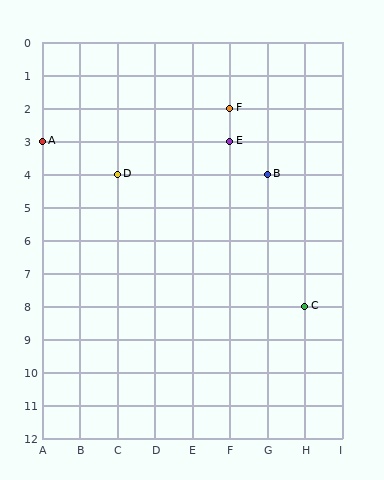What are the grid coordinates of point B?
Point B is at grid coordinates (G, 4).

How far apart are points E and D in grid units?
Points E and D are 3 columns and 1 row apart (about 3.2 grid units diagonally).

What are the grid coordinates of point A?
Point A is at grid coordinates (A, 3).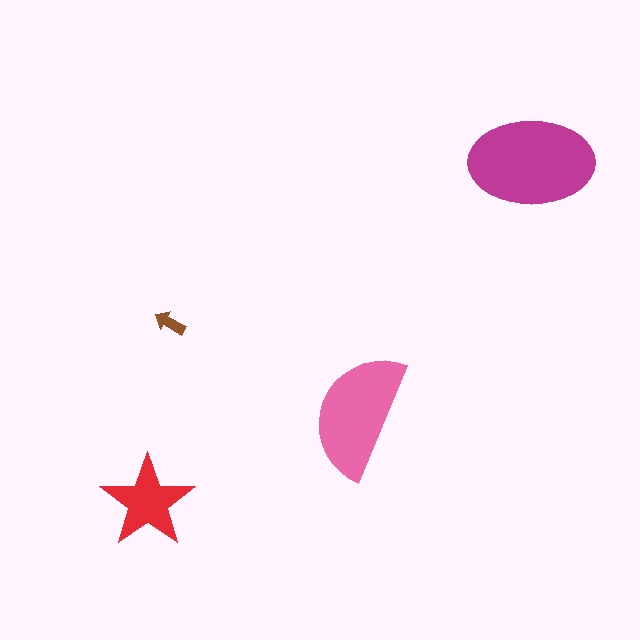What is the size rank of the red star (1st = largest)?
3rd.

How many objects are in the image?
There are 4 objects in the image.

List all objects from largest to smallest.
The magenta ellipse, the pink semicircle, the red star, the brown arrow.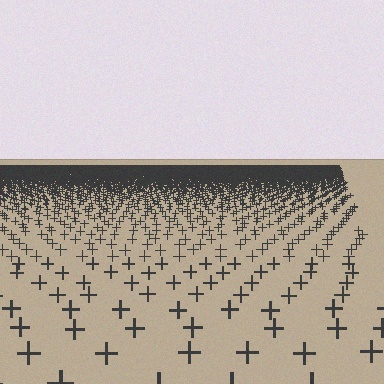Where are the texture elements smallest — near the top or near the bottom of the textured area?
Near the top.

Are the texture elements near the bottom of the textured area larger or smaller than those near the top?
Larger. Near the bottom, elements are closer to the viewer and appear at a bigger on-screen size.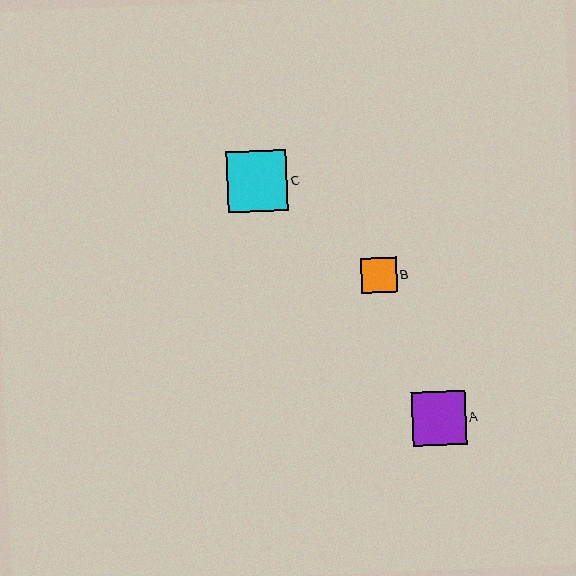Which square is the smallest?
Square B is the smallest with a size of approximately 36 pixels.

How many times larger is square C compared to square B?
Square C is approximately 1.7 times the size of square B.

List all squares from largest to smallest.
From largest to smallest: C, A, B.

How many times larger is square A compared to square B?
Square A is approximately 1.5 times the size of square B.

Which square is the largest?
Square C is the largest with a size of approximately 61 pixels.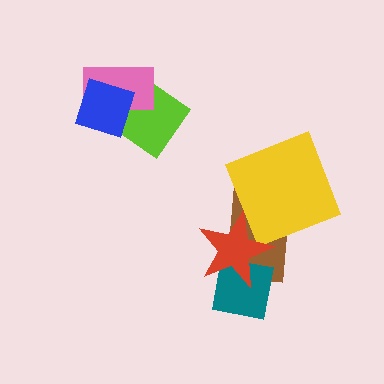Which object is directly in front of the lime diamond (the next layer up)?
The pink rectangle is directly in front of the lime diamond.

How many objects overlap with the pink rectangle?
2 objects overlap with the pink rectangle.